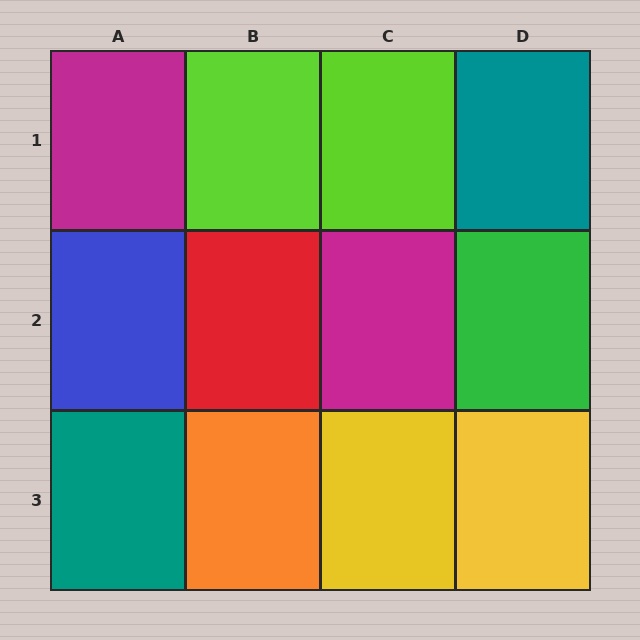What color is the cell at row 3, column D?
Yellow.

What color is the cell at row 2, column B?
Red.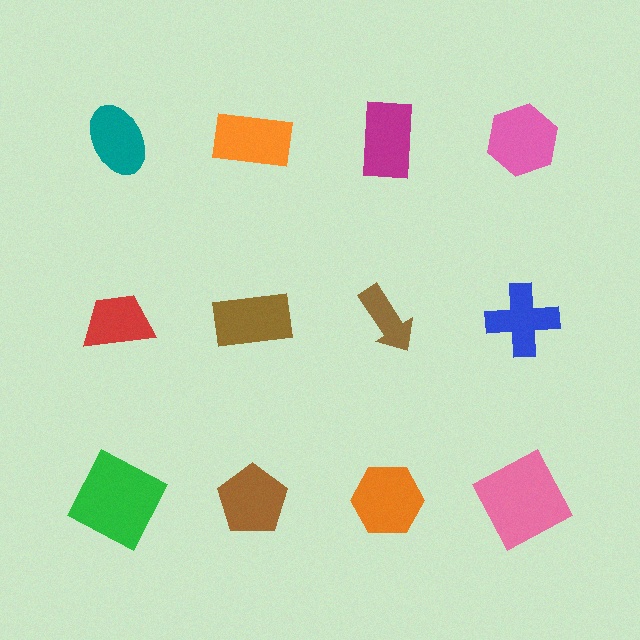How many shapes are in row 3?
4 shapes.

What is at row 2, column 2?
A brown rectangle.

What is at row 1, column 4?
A pink hexagon.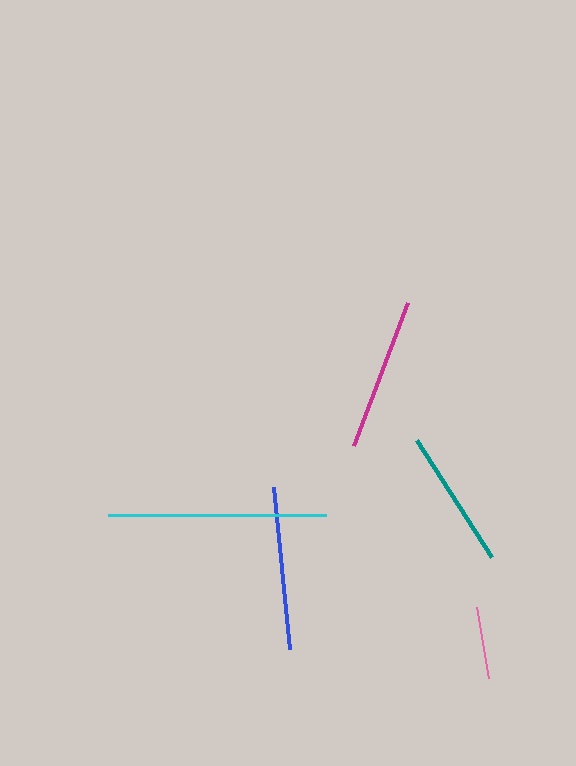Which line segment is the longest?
The cyan line is the longest at approximately 219 pixels.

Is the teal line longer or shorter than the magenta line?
The magenta line is longer than the teal line.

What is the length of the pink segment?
The pink segment is approximately 72 pixels long.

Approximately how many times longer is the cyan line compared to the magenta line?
The cyan line is approximately 1.4 times the length of the magenta line.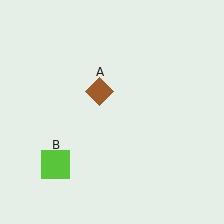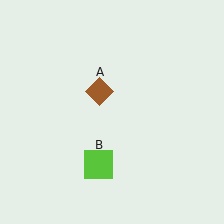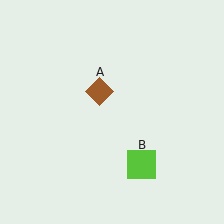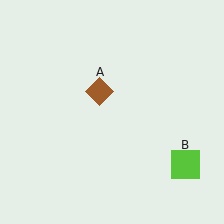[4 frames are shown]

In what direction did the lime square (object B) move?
The lime square (object B) moved right.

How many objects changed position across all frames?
1 object changed position: lime square (object B).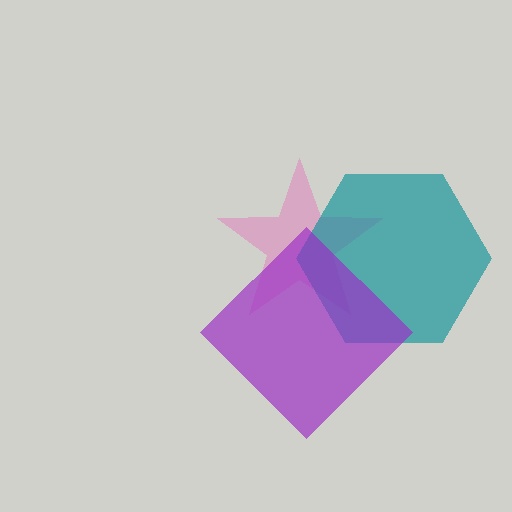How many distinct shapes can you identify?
There are 3 distinct shapes: a pink star, a teal hexagon, a purple diamond.